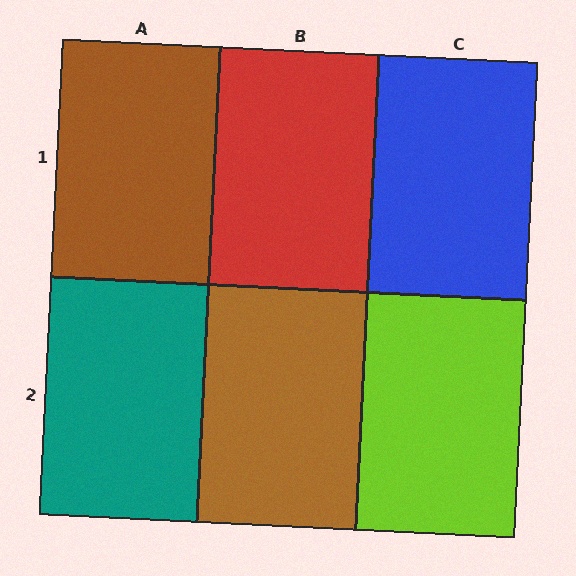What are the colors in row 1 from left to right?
Brown, red, blue.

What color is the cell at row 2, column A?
Teal.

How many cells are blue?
1 cell is blue.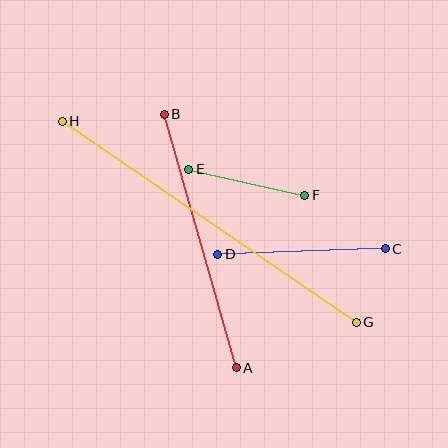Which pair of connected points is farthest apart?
Points G and H are farthest apart.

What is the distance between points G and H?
The distance is approximately 356 pixels.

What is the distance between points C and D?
The distance is approximately 168 pixels.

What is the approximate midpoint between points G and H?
The midpoint is at approximately (209, 222) pixels.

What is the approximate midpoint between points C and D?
The midpoint is at approximately (301, 251) pixels.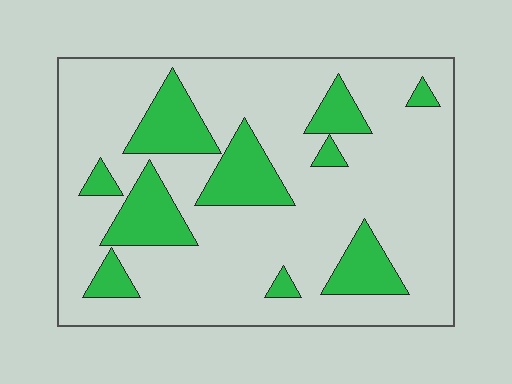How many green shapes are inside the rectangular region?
10.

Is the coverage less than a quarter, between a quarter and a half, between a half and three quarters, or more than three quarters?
Less than a quarter.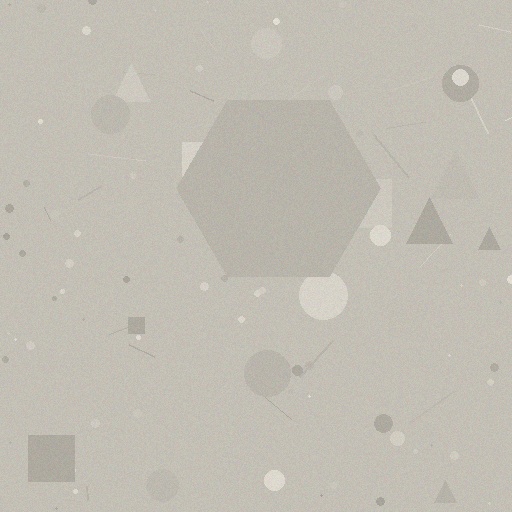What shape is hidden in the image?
A hexagon is hidden in the image.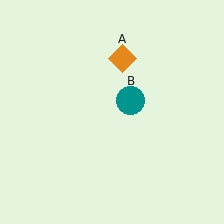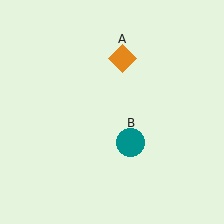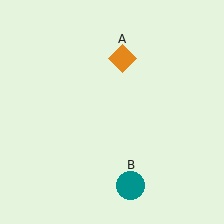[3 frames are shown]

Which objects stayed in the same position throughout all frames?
Orange diamond (object A) remained stationary.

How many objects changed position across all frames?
1 object changed position: teal circle (object B).